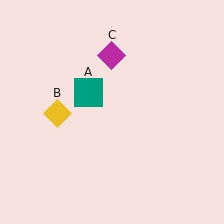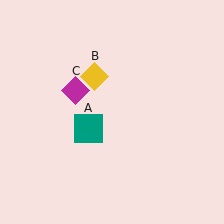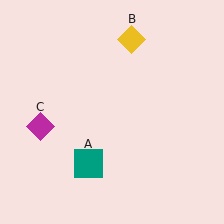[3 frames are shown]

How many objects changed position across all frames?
3 objects changed position: teal square (object A), yellow diamond (object B), magenta diamond (object C).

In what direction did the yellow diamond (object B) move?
The yellow diamond (object B) moved up and to the right.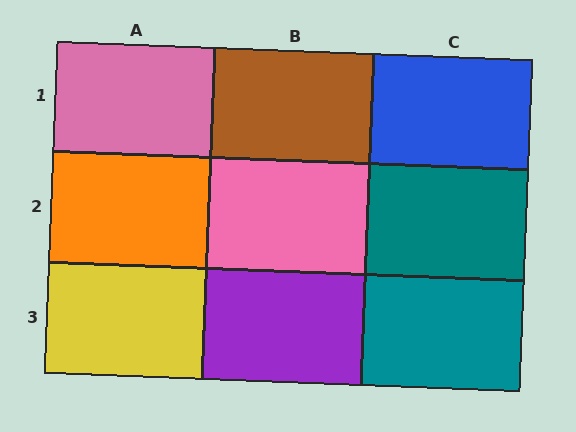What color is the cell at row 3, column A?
Yellow.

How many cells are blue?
1 cell is blue.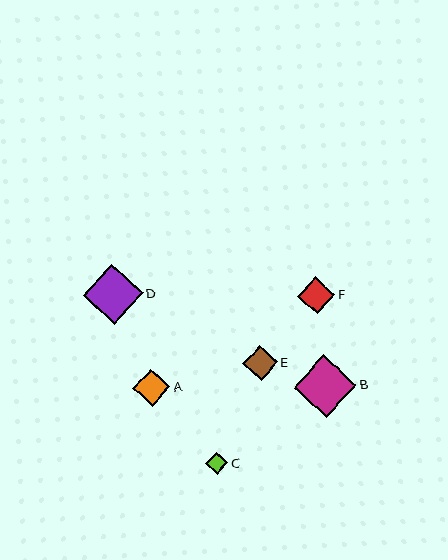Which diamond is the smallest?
Diamond C is the smallest with a size of approximately 22 pixels.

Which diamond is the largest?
Diamond B is the largest with a size of approximately 63 pixels.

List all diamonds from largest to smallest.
From largest to smallest: B, D, F, A, E, C.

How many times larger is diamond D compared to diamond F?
Diamond D is approximately 1.6 times the size of diamond F.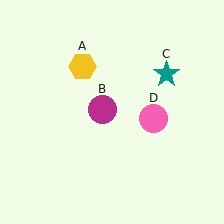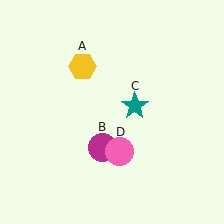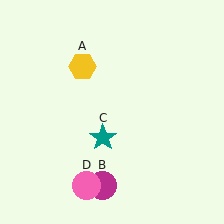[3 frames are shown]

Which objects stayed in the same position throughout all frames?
Yellow hexagon (object A) remained stationary.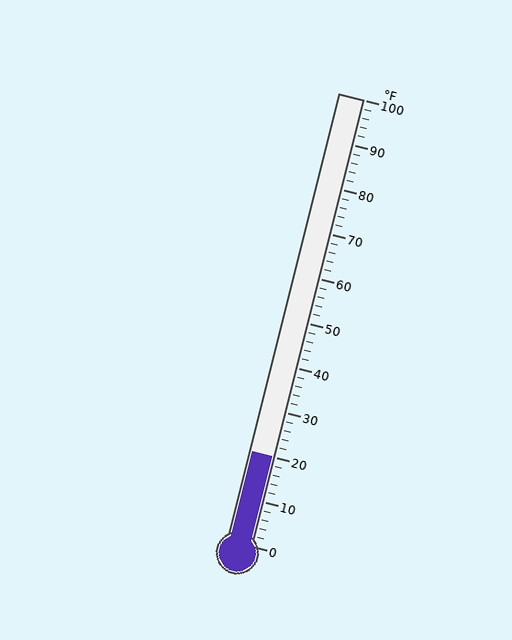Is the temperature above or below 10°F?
The temperature is above 10°F.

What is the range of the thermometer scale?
The thermometer scale ranges from 0°F to 100°F.